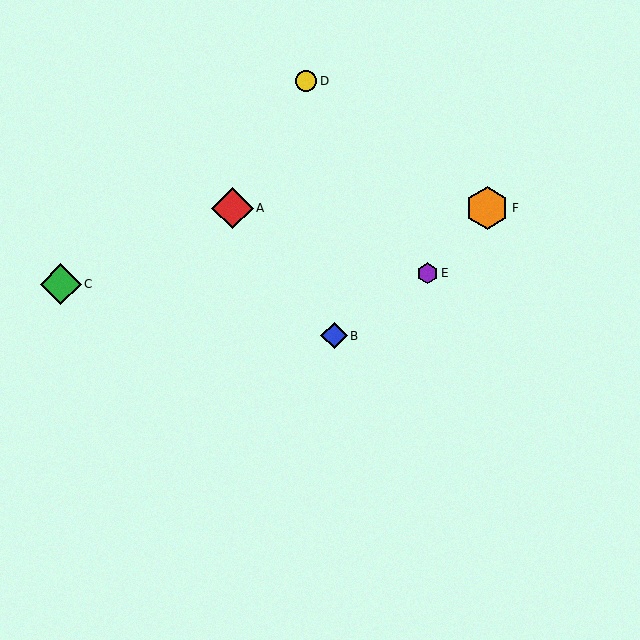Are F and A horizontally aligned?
Yes, both are at y≈208.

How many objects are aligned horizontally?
2 objects (A, F) are aligned horizontally.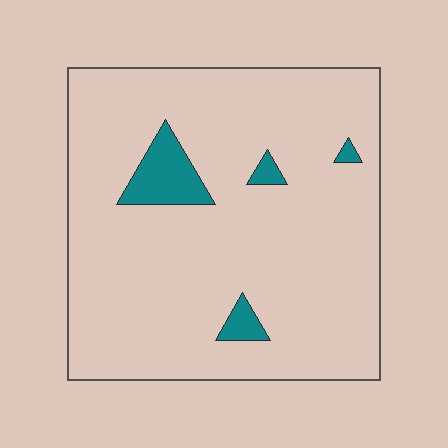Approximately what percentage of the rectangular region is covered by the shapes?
Approximately 5%.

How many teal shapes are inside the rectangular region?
4.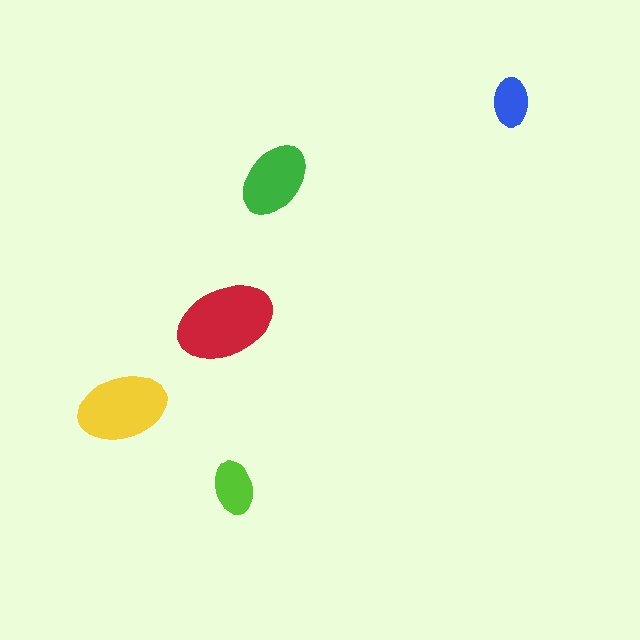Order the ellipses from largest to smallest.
the red one, the yellow one, the green one, the lime one, the blue one.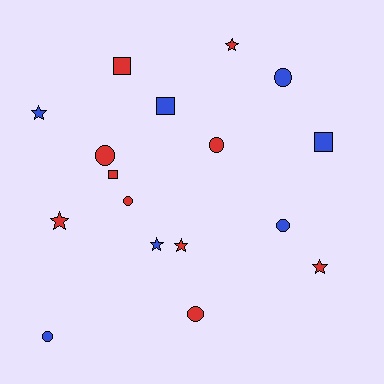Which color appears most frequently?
Red, with 10 objects.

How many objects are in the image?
There are 17 objects.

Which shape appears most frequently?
Circle, with 7 objects.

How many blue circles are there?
There are 3 blue circles.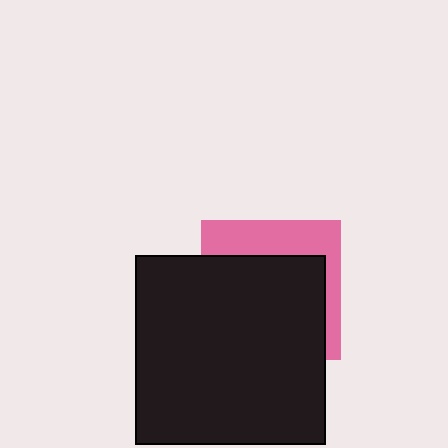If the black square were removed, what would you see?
You would see the complete pink square.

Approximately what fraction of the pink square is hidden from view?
Roughly 66% of the pink square is hidden behind the black square.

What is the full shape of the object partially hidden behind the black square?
The partially hidden object is a pink square.